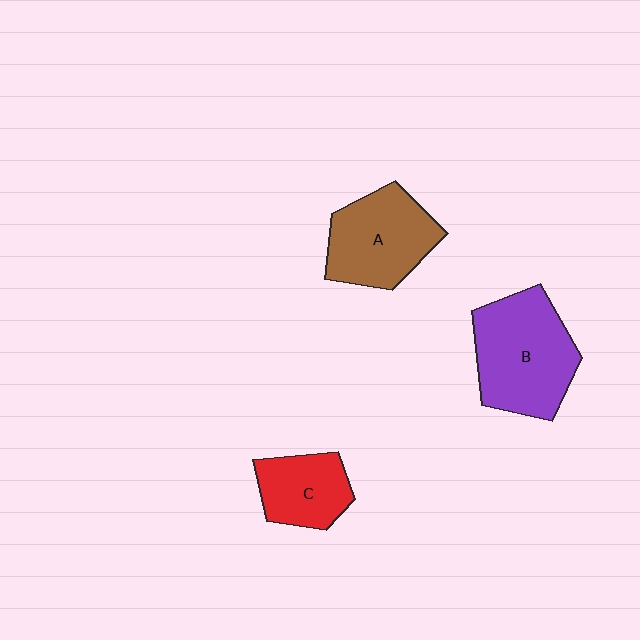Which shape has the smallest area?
Shape C (red).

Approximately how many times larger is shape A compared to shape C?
Approximately 1.4 times.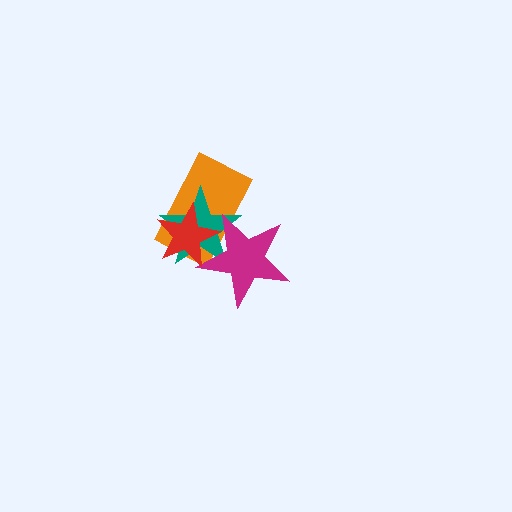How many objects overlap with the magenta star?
3 objects overlap with the magenta star.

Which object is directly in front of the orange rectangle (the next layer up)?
The teal star is directly in front of the orange rectangle.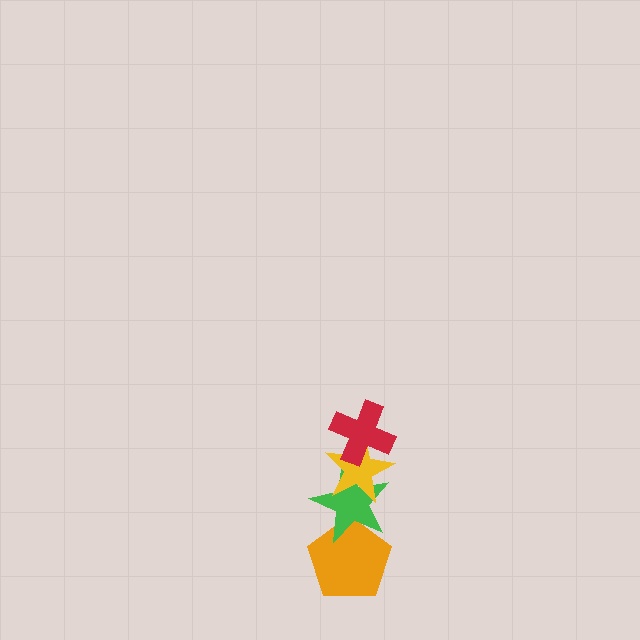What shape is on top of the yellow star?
The red cross is on top of the yellow star.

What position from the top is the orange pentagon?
The orange pentagon is 4th from the top.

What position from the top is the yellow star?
The yellow star is 2nd from the top.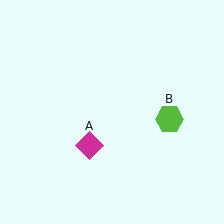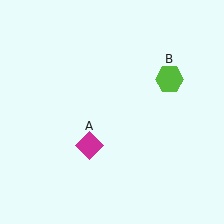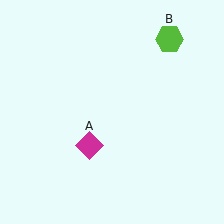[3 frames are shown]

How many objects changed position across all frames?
1 object changed position: lime hexagon (object B).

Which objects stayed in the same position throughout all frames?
Magenta diamond (object A) remained stationary.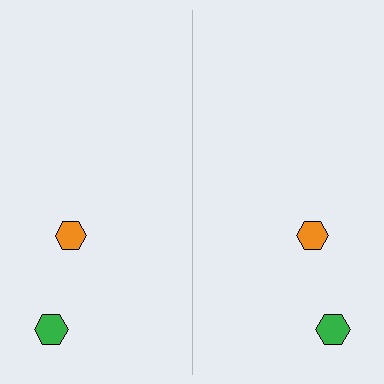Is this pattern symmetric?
Yes, this pattern has bilateral (reflection) symmetry.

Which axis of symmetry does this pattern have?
The pattern has a vertical axis of symmetry running through the center of the image.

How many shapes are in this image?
There are 4 shapes in this image.